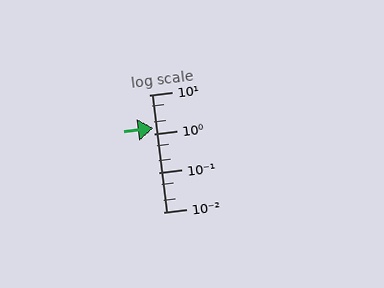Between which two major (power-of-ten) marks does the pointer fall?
The pointer is between 1 and 10.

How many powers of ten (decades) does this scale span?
The scale spans 3 decades, from 0.01 to 10.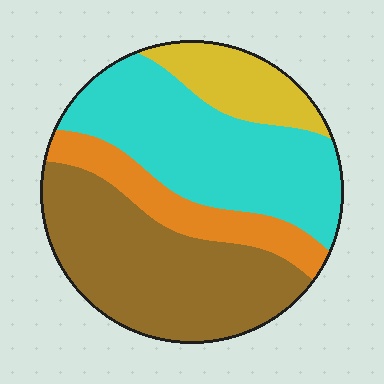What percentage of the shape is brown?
Brown takes up between a quarter and a half of the shape.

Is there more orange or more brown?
Brown.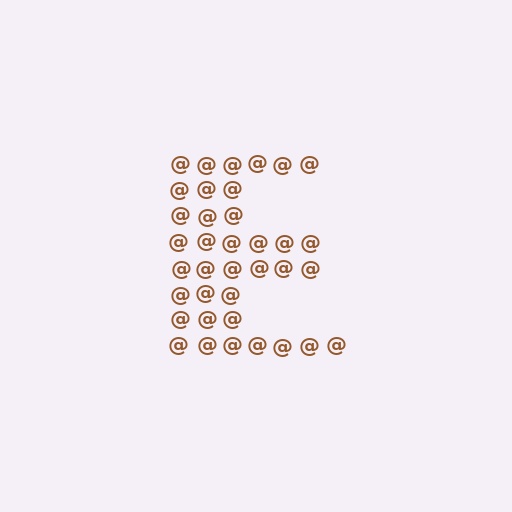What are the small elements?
The small elements are at signs.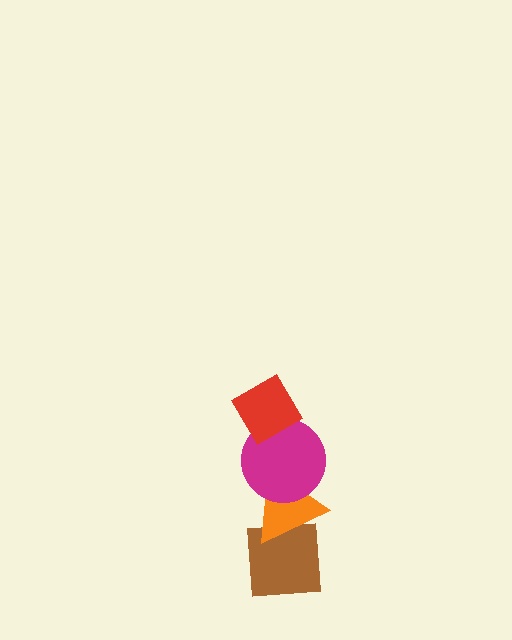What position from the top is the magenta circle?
The magenta circle is 2nd from the top.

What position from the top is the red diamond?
The red diamond is 1st from the top.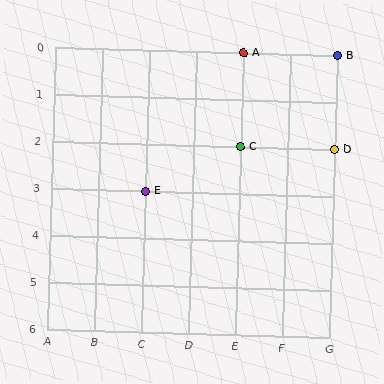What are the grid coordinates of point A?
Point A is at grid coordinates (E, 0).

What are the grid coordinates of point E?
Point E is at grid coordinates (C, 3).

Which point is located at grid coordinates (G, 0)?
Point B is at (G, 0).